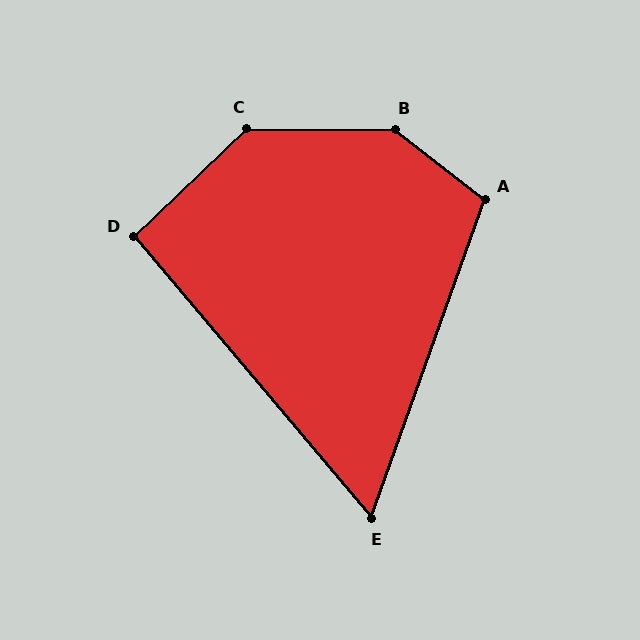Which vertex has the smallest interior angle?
E, at approximately 60 degrees.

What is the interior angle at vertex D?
Approximately 93 degrees (approximately right).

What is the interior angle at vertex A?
Approximately 108 degrees (obtuse).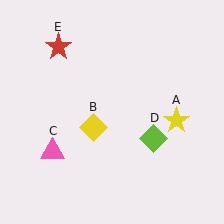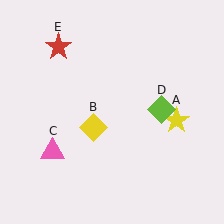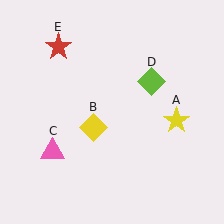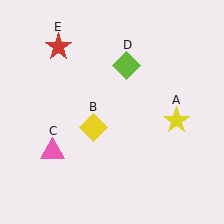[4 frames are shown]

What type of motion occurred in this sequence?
The lime diamond (object D) rotated counterclockwise around the center of the scene.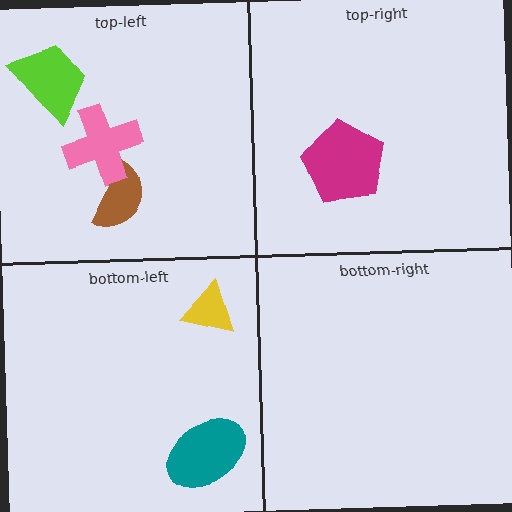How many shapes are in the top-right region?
1.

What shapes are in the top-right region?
The magenta pentagon.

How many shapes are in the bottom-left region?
2.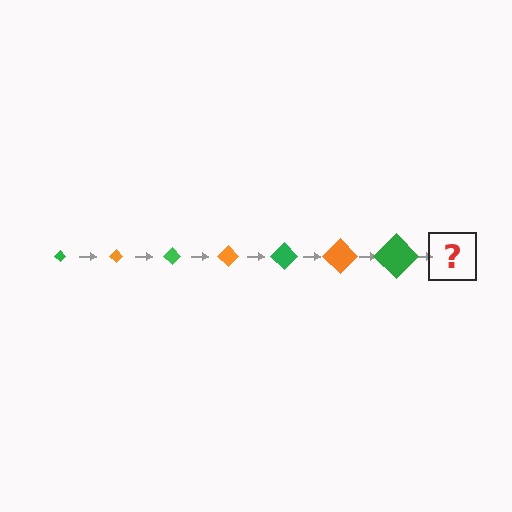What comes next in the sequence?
The next element should be an orange diamond, larger than the previous one.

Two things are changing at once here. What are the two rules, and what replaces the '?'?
The two rules are that the diamond grows larger each step and the color cycles through green and orange. The '?' should be an orange diamond, larger than the previous one.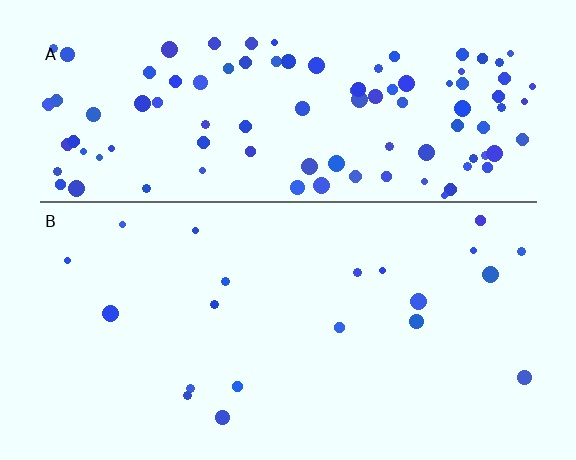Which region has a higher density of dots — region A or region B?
A (the top).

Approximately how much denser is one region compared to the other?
Approximately 5.1× — region A over region B.